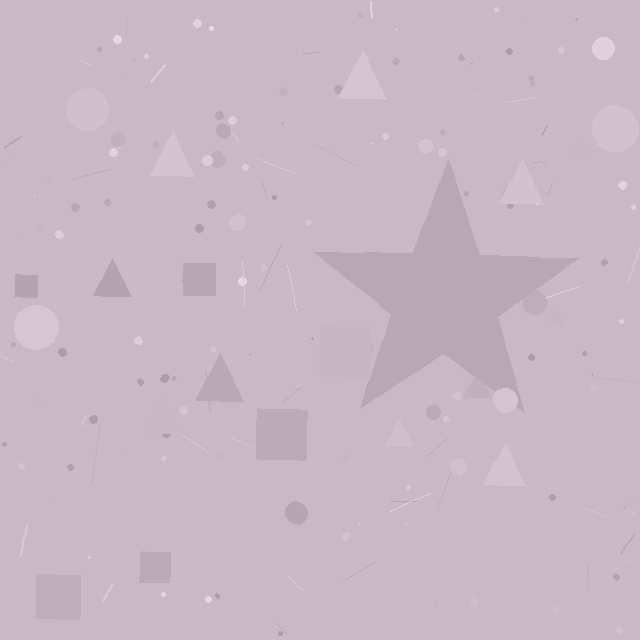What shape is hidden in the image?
A star is hidden in the image.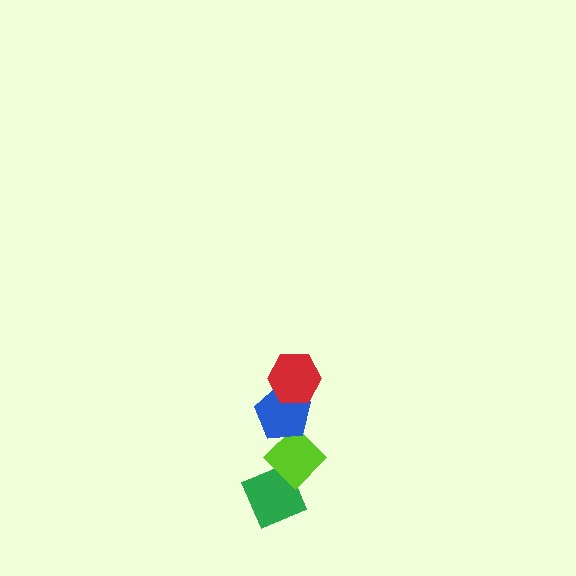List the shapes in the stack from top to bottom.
From top to bottom: the red hexagon, the blue pentagon, the lime diamond, the green diamond.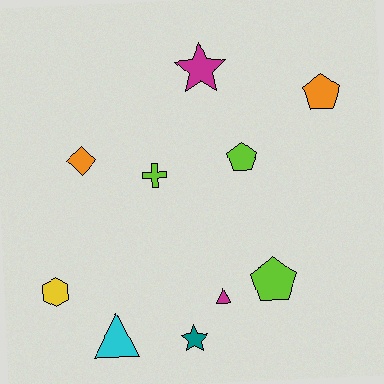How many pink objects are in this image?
There are no pink objects.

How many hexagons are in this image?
There is 1 hexagon.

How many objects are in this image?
There are 10 objects.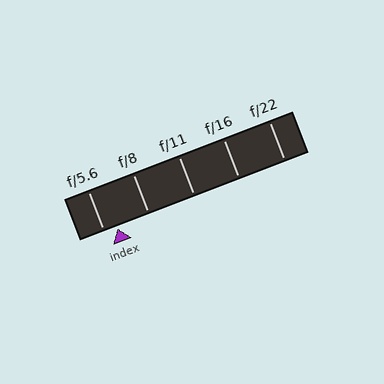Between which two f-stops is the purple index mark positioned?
The index mark is between f/5.6 and f/8.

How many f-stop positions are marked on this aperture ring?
There are 5 f-stop positions marked.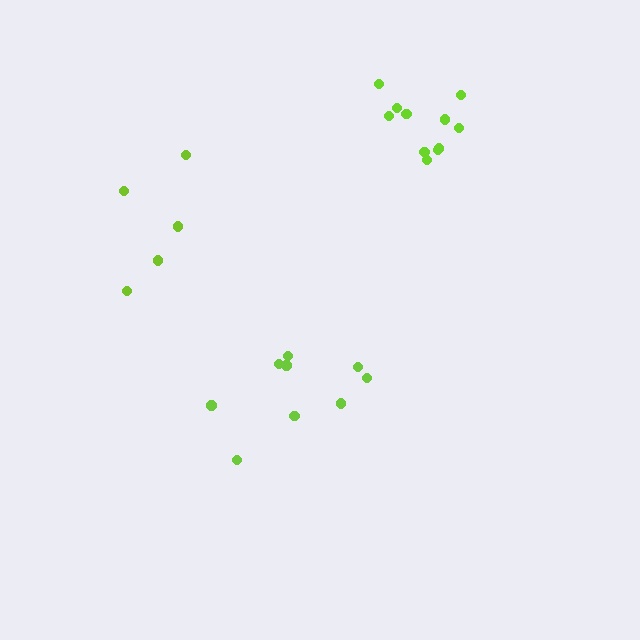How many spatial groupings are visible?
There are 3 spatial groupings.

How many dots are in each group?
Group 1: 11 dots, Group 2: 9 dots, Group 3: 5 dots (25 total).